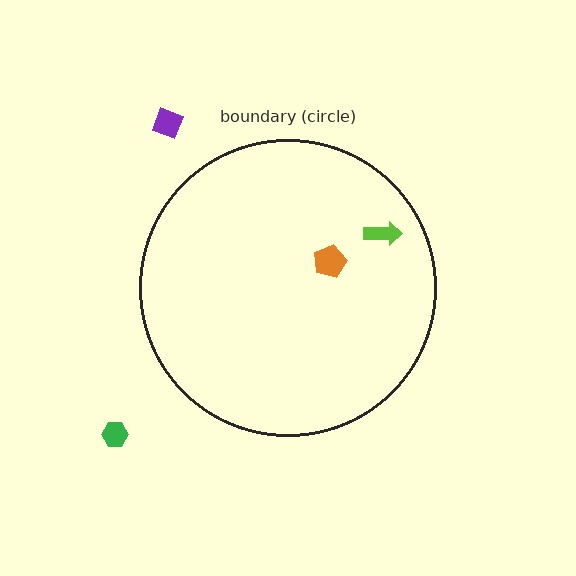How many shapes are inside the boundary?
2 inside, 2 outside.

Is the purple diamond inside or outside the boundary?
Outside.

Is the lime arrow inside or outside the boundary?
Inside.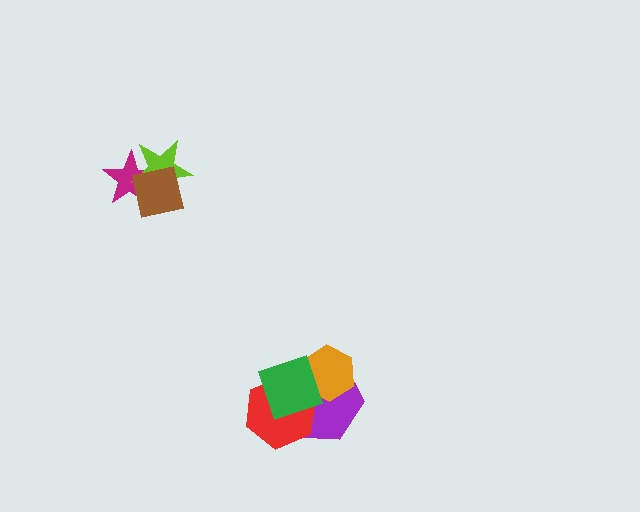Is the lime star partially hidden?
Yes, it is partially covered by another shape.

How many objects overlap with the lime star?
2 objects overlap with the lime star.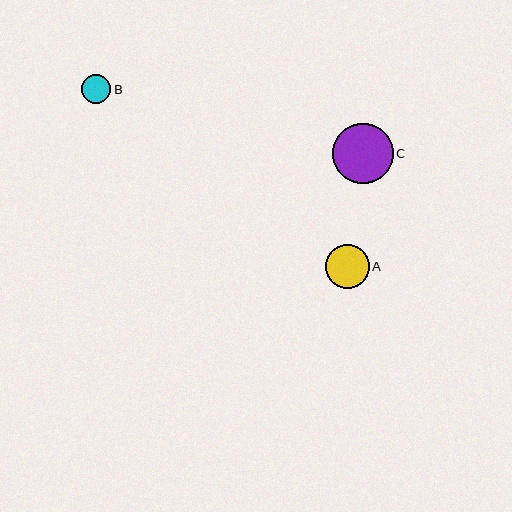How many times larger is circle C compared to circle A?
Circle C is approximately 1.4 times the size of circle A.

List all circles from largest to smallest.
From largest to smallest: C, A, B.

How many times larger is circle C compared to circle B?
Circle C is approximately 2.0 times the size of circle B.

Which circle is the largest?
Circle C is the largest with a size of approximately 61 pixels.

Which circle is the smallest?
Circle B is the smallest with a size of approximately 30 pixels.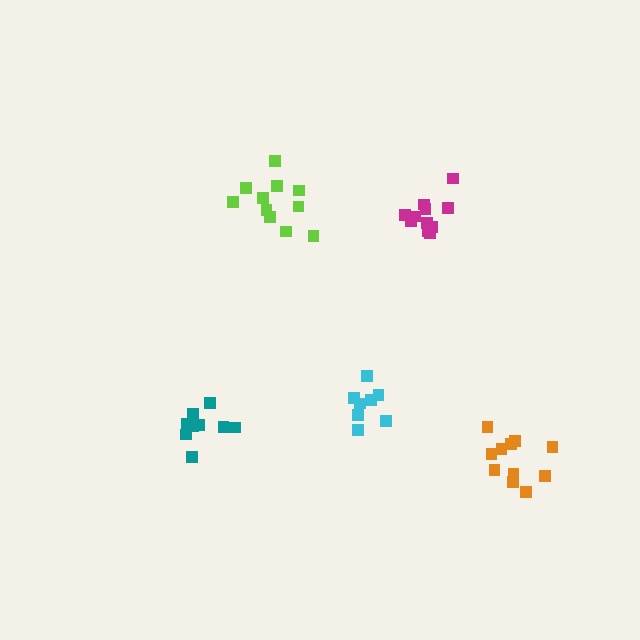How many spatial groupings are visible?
There are 5 spatial groupings.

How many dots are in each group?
Group 1: 9 dots, Group 2: 8 dots, Group 3: 11 dots, Group 4: 11 dots, Group 5: 11 dots (50 total).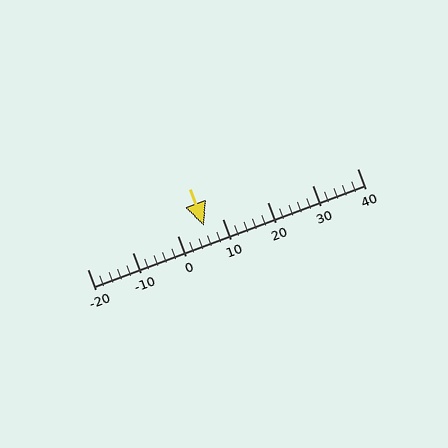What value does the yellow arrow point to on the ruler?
The yellow arrow points to approximately 6.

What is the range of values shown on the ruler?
The ruler shows values from -20 to 40.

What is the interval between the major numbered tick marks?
The major tick marks are spaced 10 units apart.